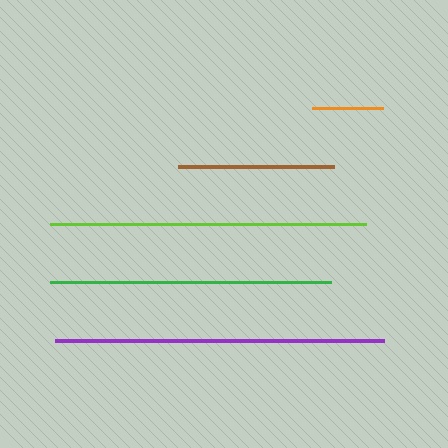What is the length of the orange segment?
The orange segment is approximately 71 pixels long.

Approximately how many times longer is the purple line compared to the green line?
The purple line is approximately 1.2 times the length of the green line.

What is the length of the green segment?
The green segment is approximately 281 pixels long.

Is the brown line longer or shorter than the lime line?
The lime line is longer than the brown line.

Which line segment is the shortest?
The orange line is the shortest at approximately 71 pixels.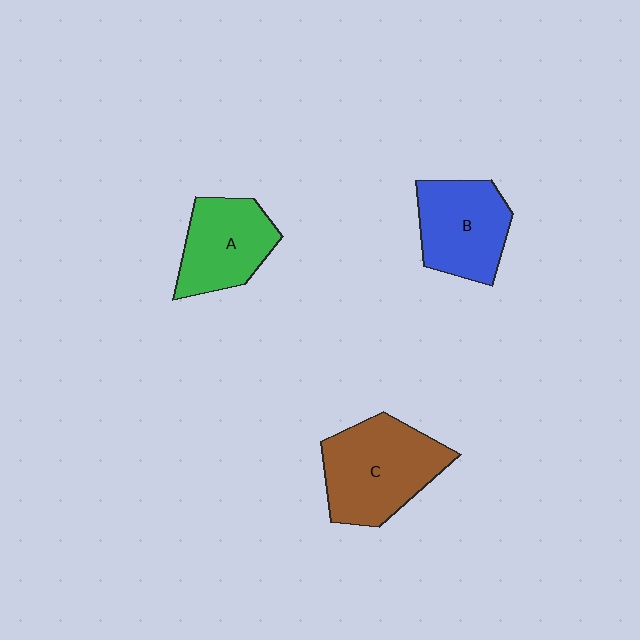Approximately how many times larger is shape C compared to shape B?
Approximately 1.2 times.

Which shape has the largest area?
Shape C (brown).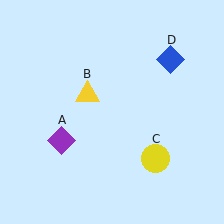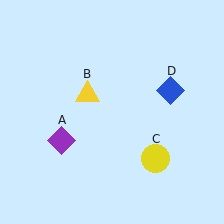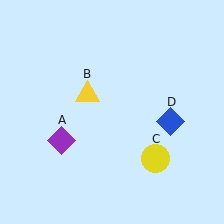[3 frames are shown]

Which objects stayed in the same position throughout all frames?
Purple diamond (object A) and yellow triangle (object B) and yellow circle (object C) remained stationary.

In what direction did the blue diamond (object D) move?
The blue diamond (object D) moved down.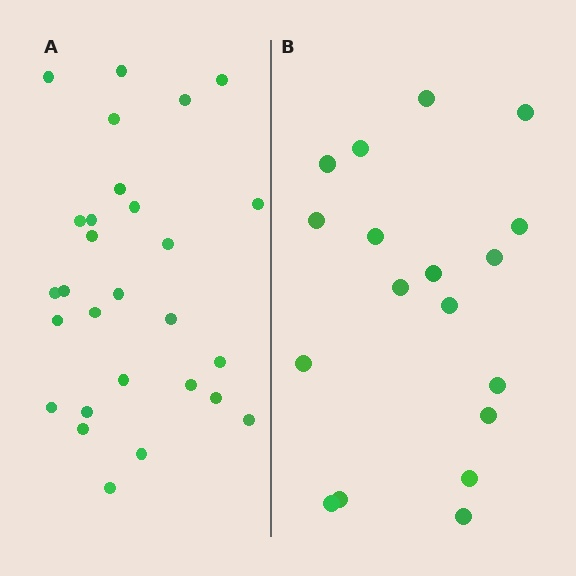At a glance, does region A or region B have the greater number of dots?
Region A (the left region) has more dots.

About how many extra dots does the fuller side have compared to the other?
Region A has roughly 10 or so more dots than region B.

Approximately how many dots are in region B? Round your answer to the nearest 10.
About 20 dots. (The exact count is 18, which rounds to 20.)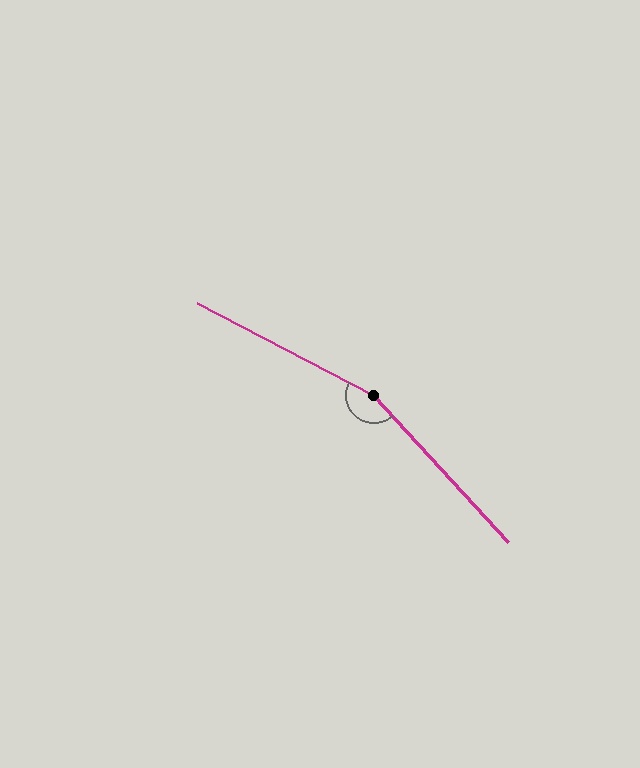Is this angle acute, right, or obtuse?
It is obtuse.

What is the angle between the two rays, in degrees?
Approximately 160 degrees.